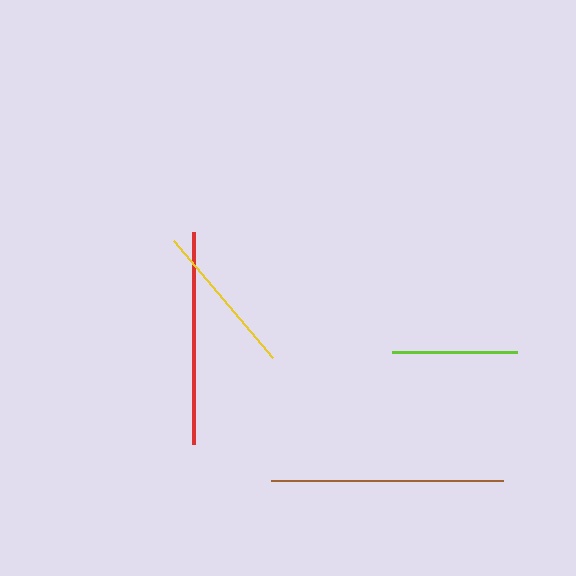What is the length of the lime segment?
The lime segment is approximately 125 pixels long.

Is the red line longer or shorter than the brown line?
The brown line is longer than the red line.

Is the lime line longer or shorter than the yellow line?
The yellow line is longer than the lime line.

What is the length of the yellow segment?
The yellow segment is approximately 153 pixels long.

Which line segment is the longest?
The brown line is the longest at approximately 232 pixels.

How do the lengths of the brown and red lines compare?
The brown and red lines are approximately the same length.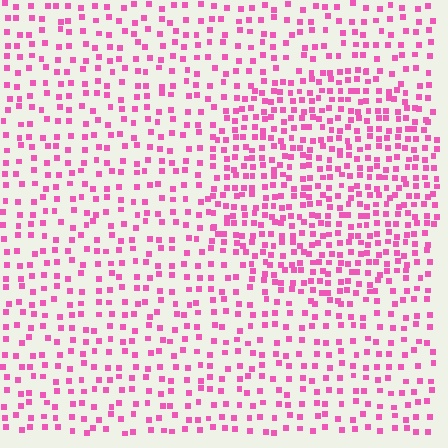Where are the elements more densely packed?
The elements are more densely packed inside the circle boundary.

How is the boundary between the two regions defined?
The boundary is defined by a change in element density (approximately 1.8x ratio). All elements are the same color, size, and shape.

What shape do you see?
I see a circle.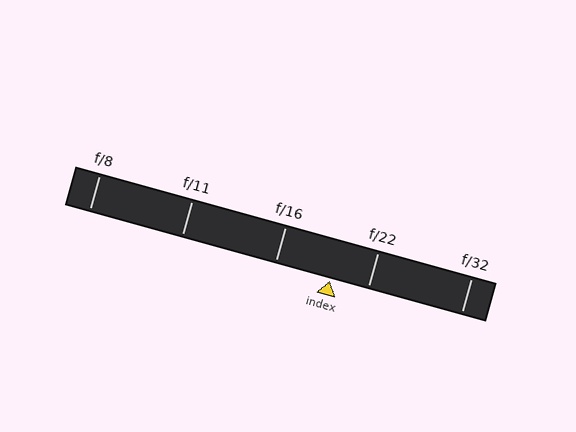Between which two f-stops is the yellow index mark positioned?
The index mark is between f/16 and f/22.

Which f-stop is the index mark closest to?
The index mark is closest to f/22.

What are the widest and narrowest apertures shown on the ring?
The widest aperture shown is f/8 and the narrowest is f/32.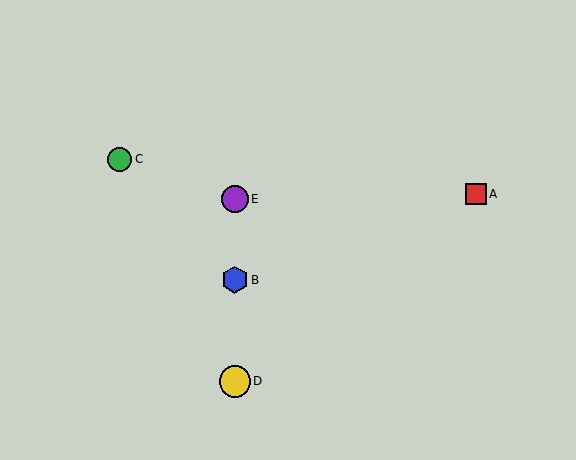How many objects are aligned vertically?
3 objects (B, D, E) are aligned vertically.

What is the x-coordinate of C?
Object C is at x≈120.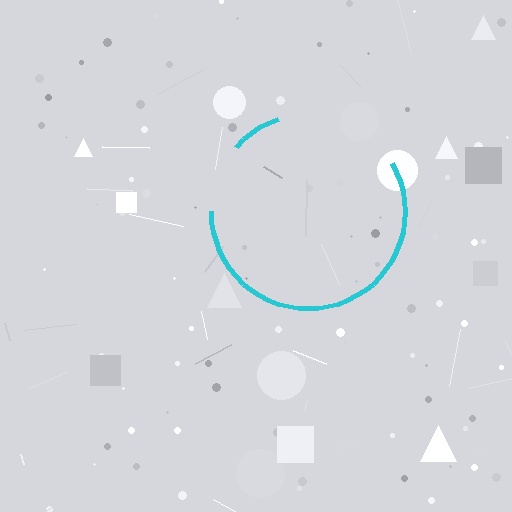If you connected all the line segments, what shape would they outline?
They would outline a circle.